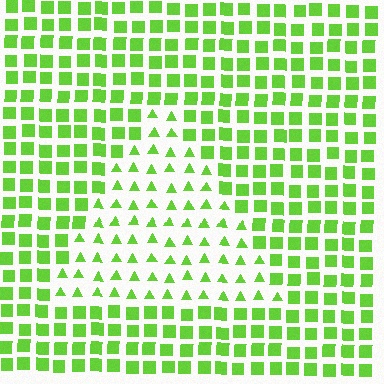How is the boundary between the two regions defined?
The boundary is defined by a change in element shape: triangles inside vs. squares outside. All elements share the same color and spacing.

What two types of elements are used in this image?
The image uses triangles inside the triangle region and squares outside it.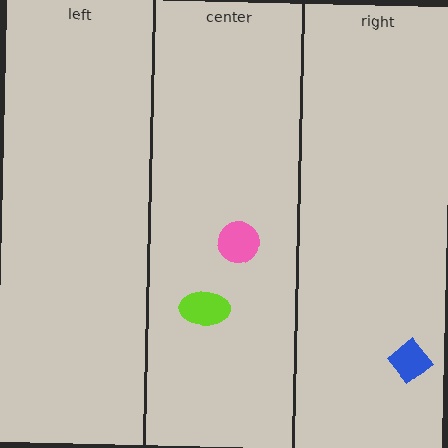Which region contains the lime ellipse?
The center region.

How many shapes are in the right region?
1.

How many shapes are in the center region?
2.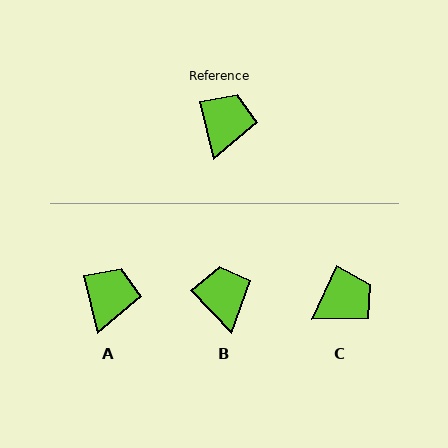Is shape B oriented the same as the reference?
No, it is off by about 30 degrees.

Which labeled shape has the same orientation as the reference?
A.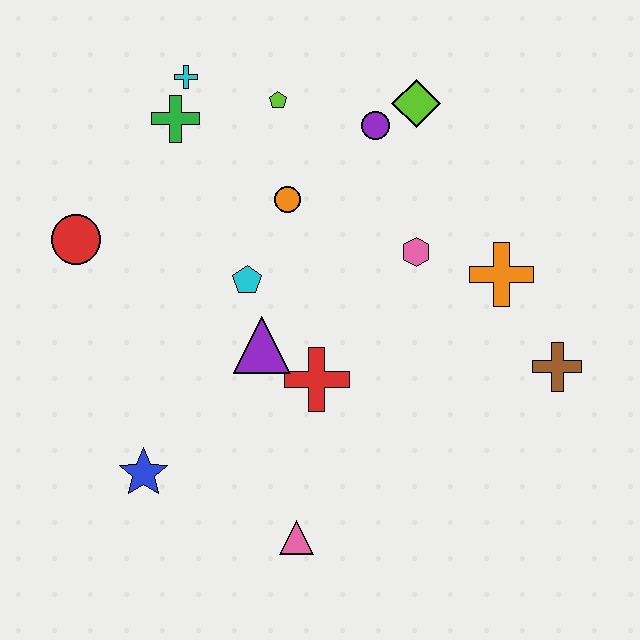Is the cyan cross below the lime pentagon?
No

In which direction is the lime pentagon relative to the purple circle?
The lime pentagon is to the left of the purple circle.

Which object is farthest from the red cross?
The cyan cross is farthest from the red cross.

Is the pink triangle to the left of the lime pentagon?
No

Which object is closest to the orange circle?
The cyan pentagon is closest to the orange circle.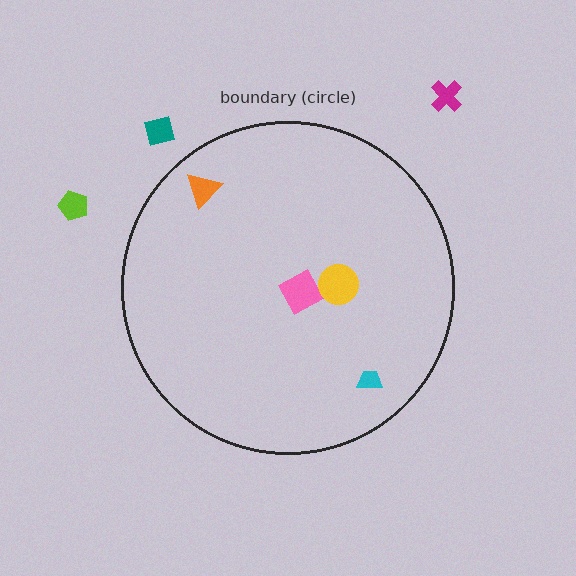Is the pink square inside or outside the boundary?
Inside.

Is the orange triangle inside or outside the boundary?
Inside.